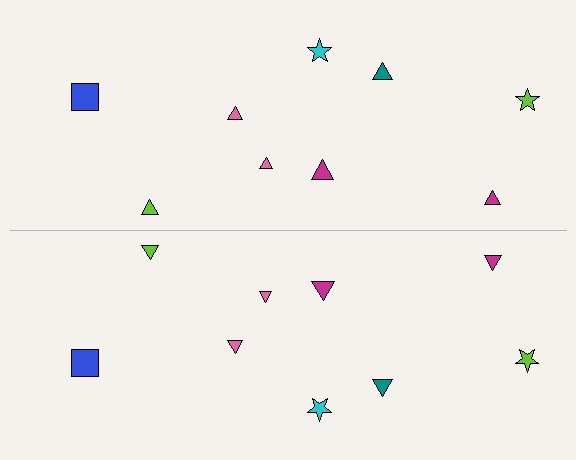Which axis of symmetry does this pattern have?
The pattern has a horizontal axis of symmetry running through the center of the image.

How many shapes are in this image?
There are 18 shapes in this image.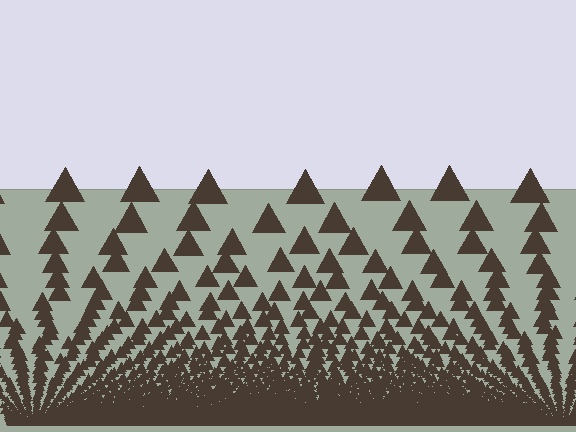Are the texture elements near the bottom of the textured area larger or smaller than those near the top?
Smaller. The gradient is inverted — elements near the bottom are smaller and denser.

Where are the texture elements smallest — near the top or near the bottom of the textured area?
Near the bottom.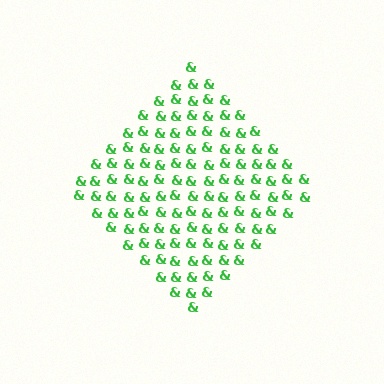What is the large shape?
The large shape is a diamond.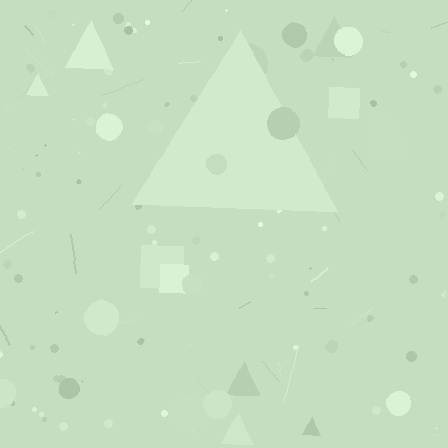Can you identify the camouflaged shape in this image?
The camouflaged shape is a triangle.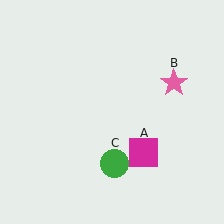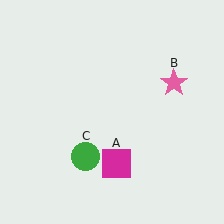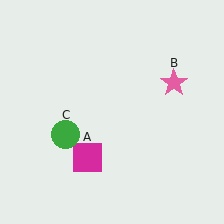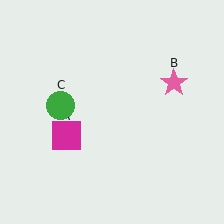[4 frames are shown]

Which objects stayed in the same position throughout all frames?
Pink star (object B) remained stationary.